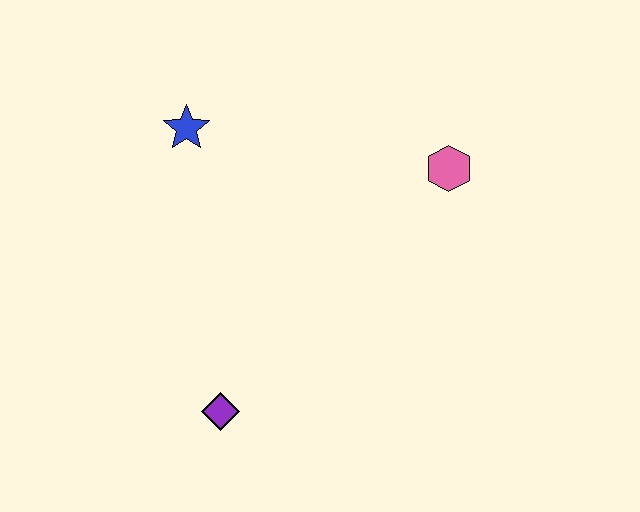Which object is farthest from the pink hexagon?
The purple diamond is farthest from the pink hexagon.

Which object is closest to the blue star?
The pink hexagon is closest to the blue star.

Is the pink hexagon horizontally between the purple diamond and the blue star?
No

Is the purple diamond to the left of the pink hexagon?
Yes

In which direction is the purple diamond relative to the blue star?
The purple diamond is below the blue star.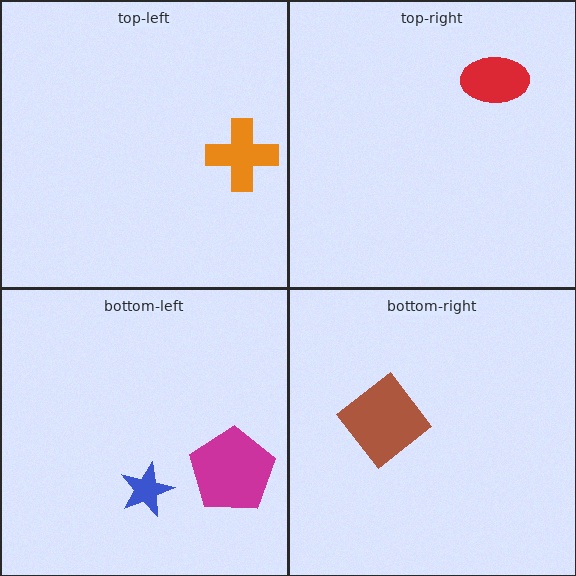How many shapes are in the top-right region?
1.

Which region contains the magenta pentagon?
The bottom-left region.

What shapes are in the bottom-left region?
The blue star, the magenta pentagon.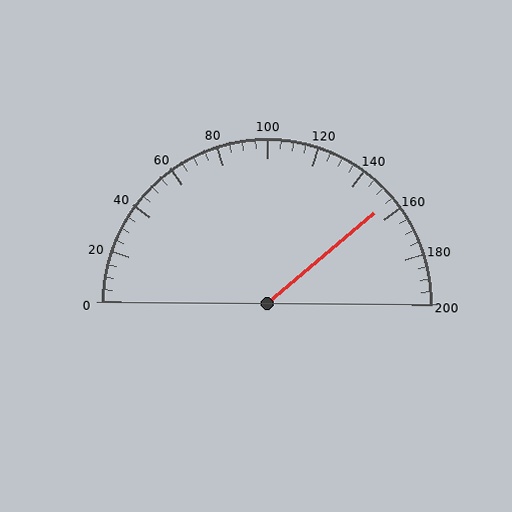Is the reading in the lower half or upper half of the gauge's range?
The reading is in the upper half of the range (0 to 200).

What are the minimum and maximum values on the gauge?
The gauge ranges from 0 to 200.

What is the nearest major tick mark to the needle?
The nearest major tick mark is 160.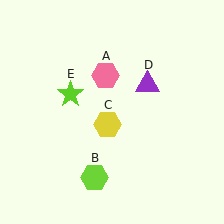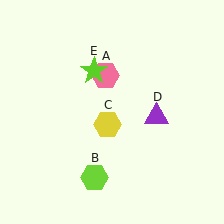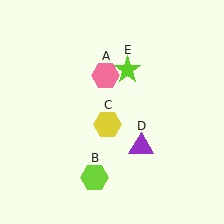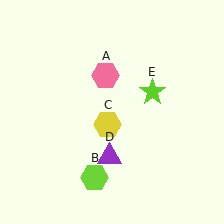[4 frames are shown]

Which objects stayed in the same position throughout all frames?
Pink hexagon (object A) and lime hexagon (object B) and yellow hexagon (object C) remained stationary.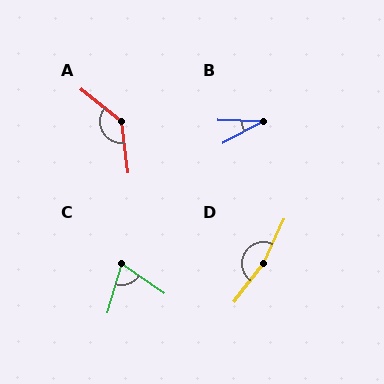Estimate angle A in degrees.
Approximately 136 degrees.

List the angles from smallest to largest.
B (30°), C (72°), A (136°), D (168°).